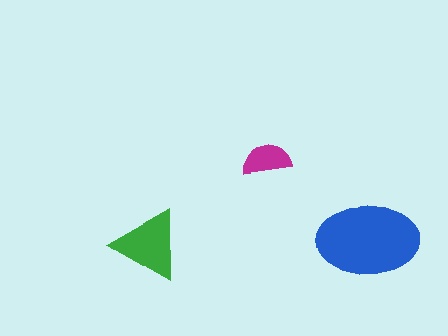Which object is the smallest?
The magenta semicircle.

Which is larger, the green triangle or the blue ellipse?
The blue ellipse.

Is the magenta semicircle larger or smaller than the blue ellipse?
Smaller.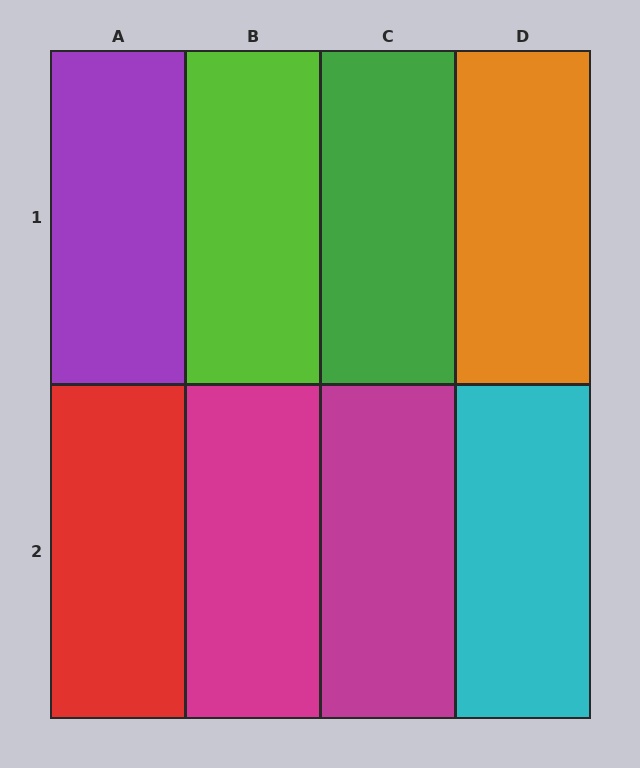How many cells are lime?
1 cell is lime.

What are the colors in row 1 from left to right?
Purple, lime, green, orange.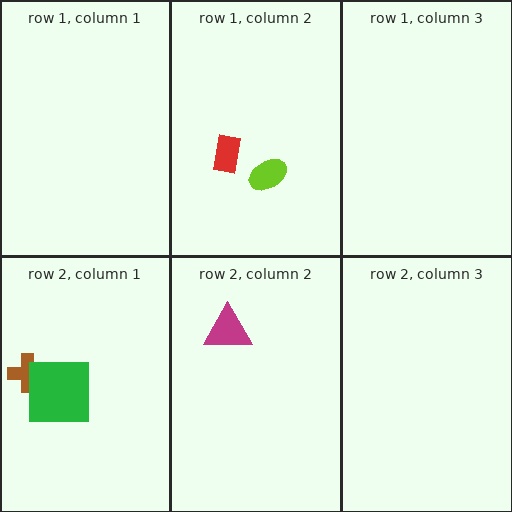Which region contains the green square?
The row 2, column 1 region.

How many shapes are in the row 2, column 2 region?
1.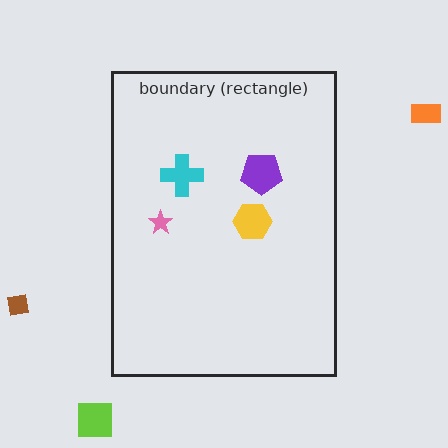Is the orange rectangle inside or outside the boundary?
Outside.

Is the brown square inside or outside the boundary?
Outside.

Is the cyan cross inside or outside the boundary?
Inside.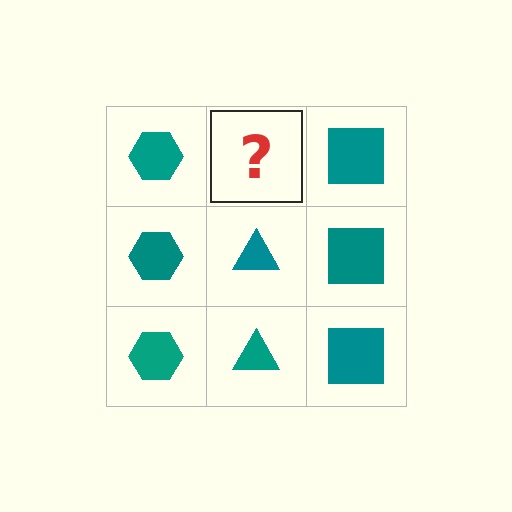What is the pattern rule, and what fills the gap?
The rule is that each column has a consistent shape. The gap should be filled with a teal triangle.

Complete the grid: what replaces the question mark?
The question mark should be replaced with a teal triangle.